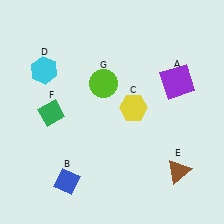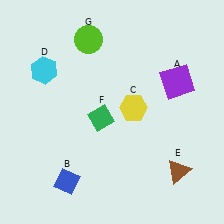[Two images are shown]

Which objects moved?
The objects that moved are: the green diamond (F), the lime circle (G).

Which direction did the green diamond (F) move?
The green diamond (F) moved right.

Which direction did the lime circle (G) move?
The lime circle (G) moved up.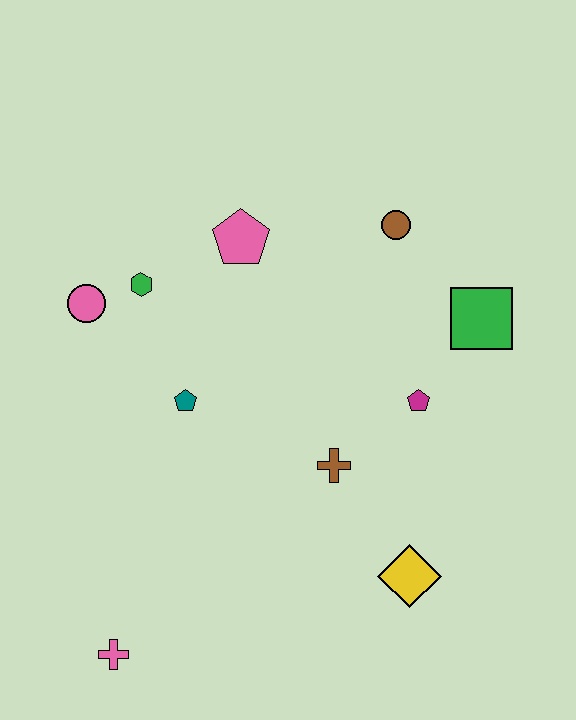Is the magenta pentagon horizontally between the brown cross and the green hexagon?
No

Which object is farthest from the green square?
The pink cross is farthest from the green square.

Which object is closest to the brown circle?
The green square is closest to the brown circle.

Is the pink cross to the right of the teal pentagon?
No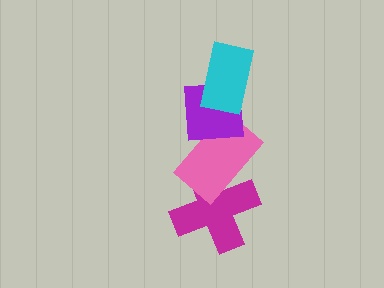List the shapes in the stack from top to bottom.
From top to bottom: the cyan rectangle, the purple square, the pink rectangle, the magenta cross.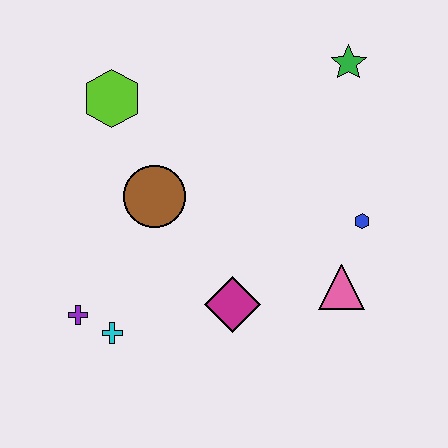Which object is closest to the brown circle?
The lime hexagon is closest to the brown circle.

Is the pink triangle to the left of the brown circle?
No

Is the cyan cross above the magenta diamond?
No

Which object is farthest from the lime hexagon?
The pink triangle is farthest from the lime hexagon.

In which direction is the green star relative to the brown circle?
The green star is to the right of the brown circle.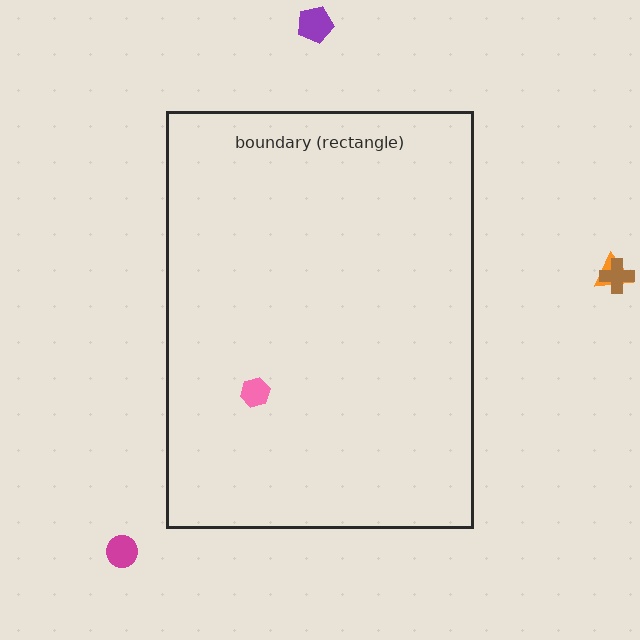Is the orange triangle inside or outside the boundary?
Outside.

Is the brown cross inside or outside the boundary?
Outside.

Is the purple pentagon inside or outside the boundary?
Outside.